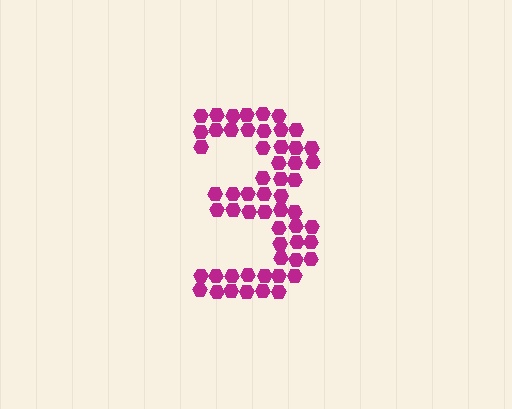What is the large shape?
The large shape is the digit 3.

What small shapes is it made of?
It is made of small hexagons.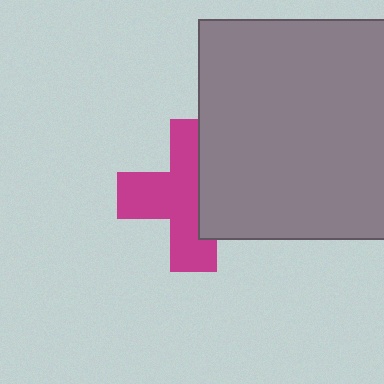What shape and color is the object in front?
The object in front is a gray square.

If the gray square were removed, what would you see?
You would see the complete magenta cross.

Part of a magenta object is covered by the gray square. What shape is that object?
It is a cross.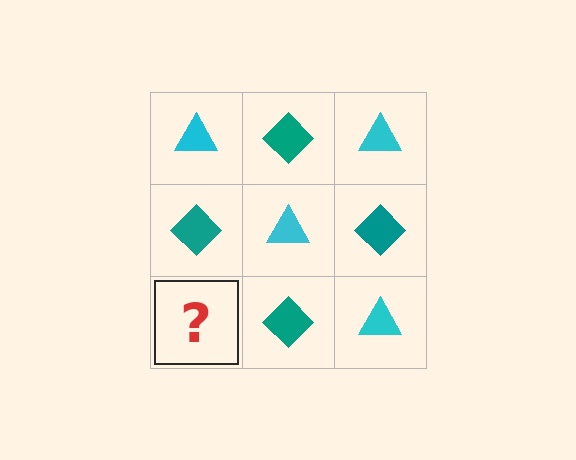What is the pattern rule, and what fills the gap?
The rule is that it alternates cyan triangle and teal diamond in a checkerboard pattern. The gap should be filled with a cyan triangle.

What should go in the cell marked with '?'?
The missing cell should contain a cyan triangle.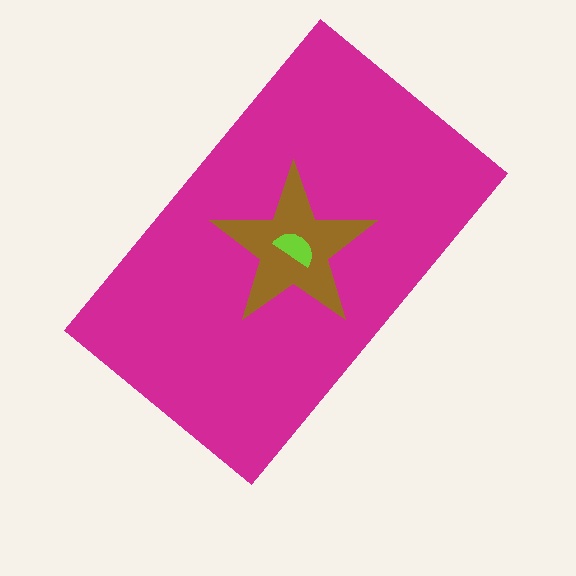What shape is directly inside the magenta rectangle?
The brown star.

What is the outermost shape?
The magenta rectangle.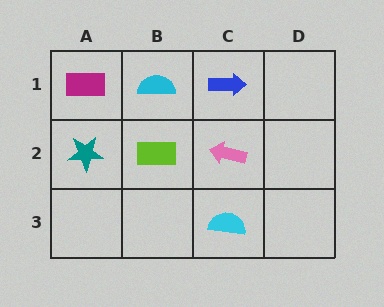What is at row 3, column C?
A cyan semicircle.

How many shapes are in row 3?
1 shape.